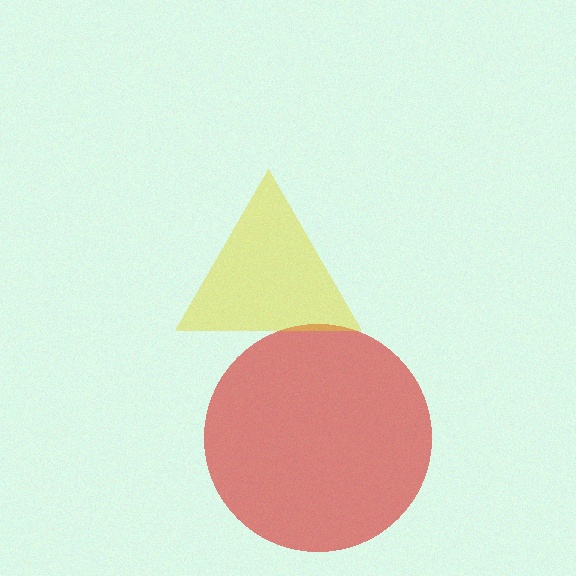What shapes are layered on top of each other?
The layered shapes are: a red circle, a yellow triangle.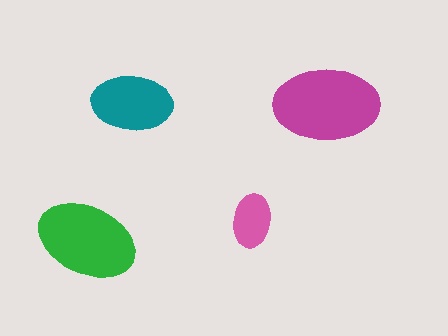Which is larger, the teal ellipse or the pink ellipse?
The teal one.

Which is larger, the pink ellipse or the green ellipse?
The green one.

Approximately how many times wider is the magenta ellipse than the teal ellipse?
About 1.5 times wider.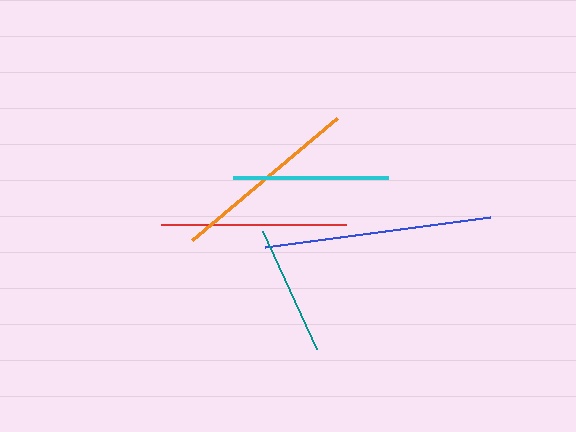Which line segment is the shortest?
The teal line is the shortest at approximately 130 pixels.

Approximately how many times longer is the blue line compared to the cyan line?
The blue line is approximately 1.5 times the length of the cyan line.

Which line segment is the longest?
The blue line is the longest at approximately 227 pixels.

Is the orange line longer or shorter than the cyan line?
The orange line is longer than the cyan line.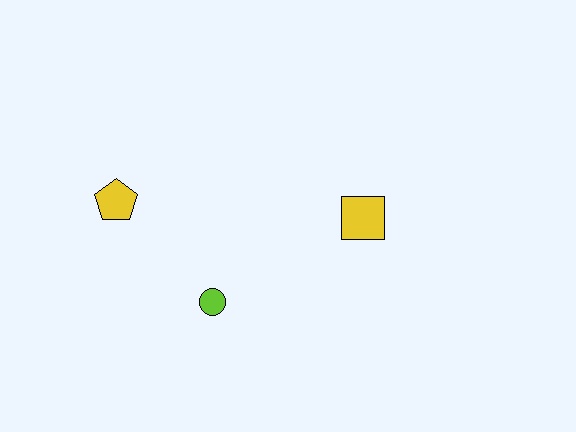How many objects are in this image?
There are 3 objects.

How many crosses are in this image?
There are no crosses.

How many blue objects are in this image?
There are no blue objects.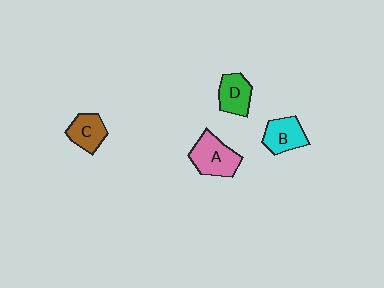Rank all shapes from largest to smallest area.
From largest to smallest: A (pink), B (cyan), D (green), C (brown).